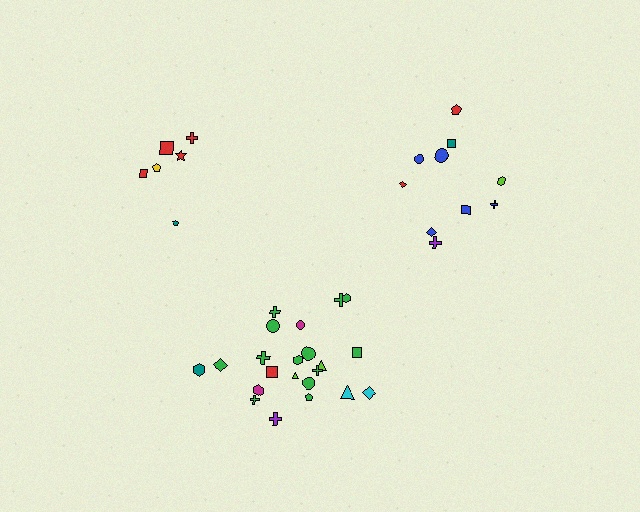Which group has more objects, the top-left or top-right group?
The top-right group.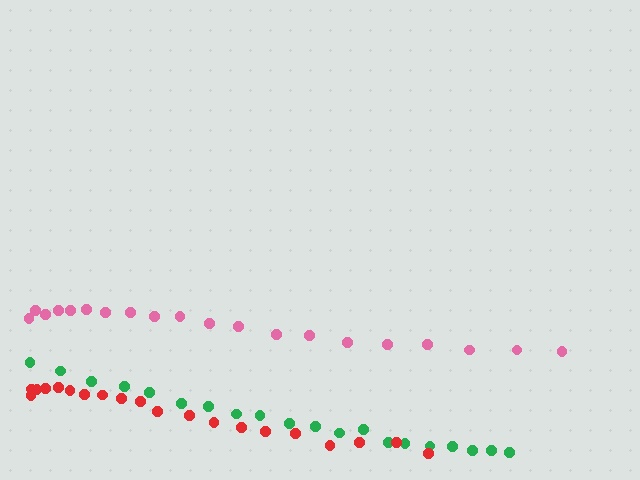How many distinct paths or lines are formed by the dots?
There are 3 distinct paths.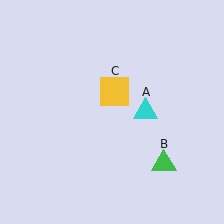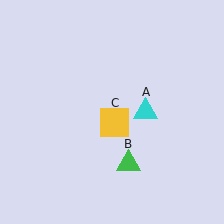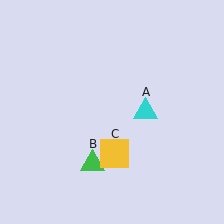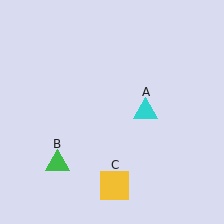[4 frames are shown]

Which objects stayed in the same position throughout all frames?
Cyan triangle (object A) remained stationary.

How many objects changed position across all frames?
2 objects changed position: green triangle (object B), yellow square (object C).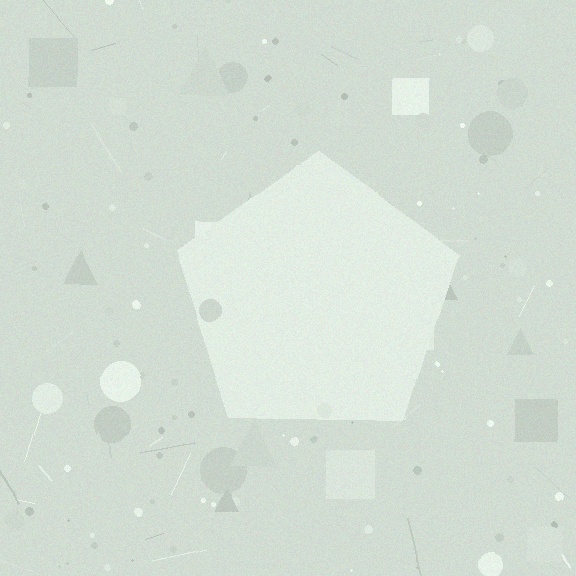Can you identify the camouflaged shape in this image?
The camouflaged shape is a pentagon.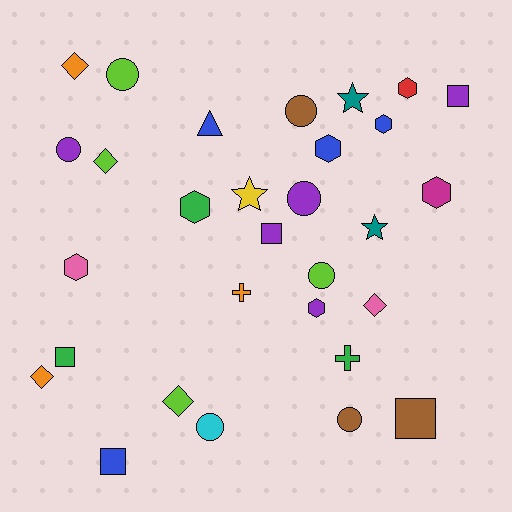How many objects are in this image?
There are 30 objects.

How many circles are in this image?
There are 7 circles.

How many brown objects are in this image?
There are 3 brown objects.